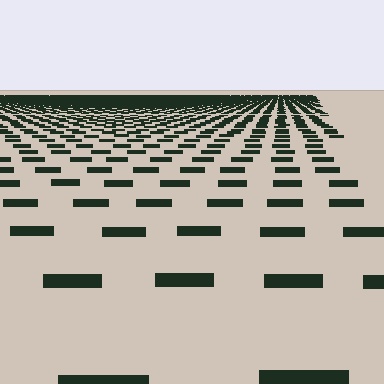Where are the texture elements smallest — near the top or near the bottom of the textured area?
Near the top.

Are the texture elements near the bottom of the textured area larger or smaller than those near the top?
Larger. Near the bottom, elements are closer to the viewer and appear at a bigger on-screen size.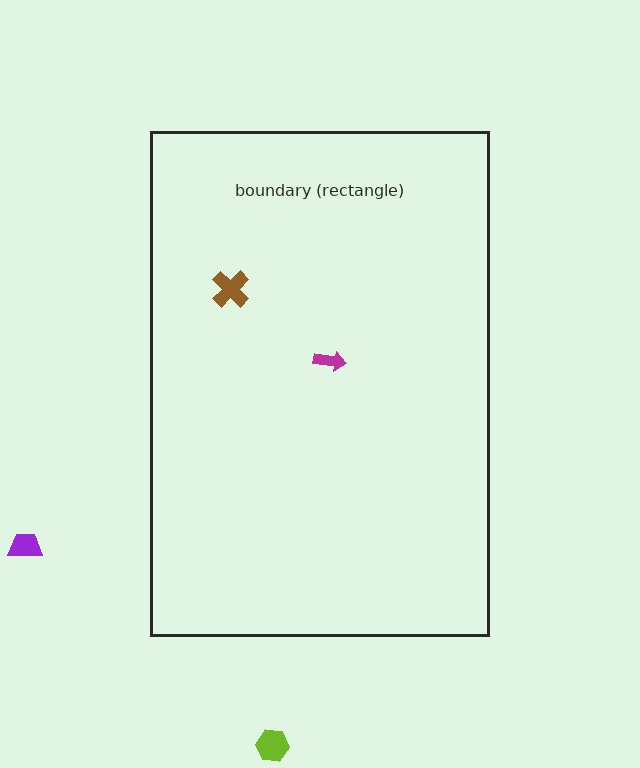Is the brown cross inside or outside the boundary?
Inside.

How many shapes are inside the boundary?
2 inside, 2 outside.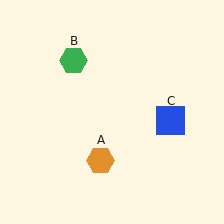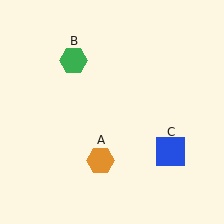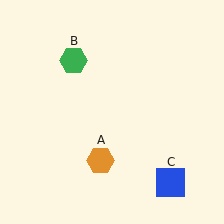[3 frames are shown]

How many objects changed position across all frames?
1 object changed position: blue square (object C).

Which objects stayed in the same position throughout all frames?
Orange hexagon (object A) and green hexagon (object B) remained stationary.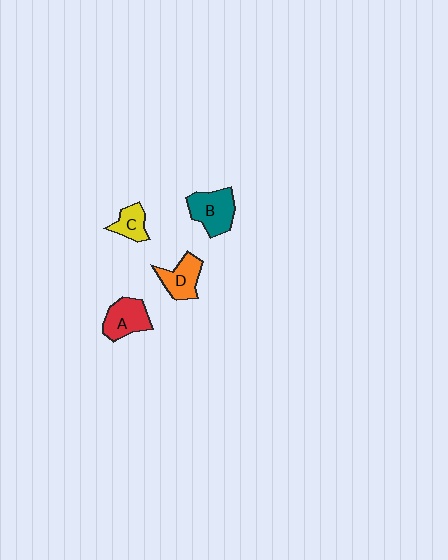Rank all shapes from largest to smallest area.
From largest to smallest: B (teal), A (red), D (orange), C (yellow).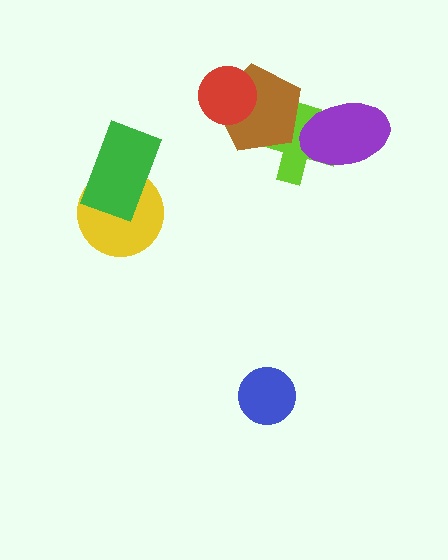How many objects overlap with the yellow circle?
1 object overlaps with the yellow circle.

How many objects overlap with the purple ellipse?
1 object overlaps with the purple ellipse.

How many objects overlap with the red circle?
1 object overlaps with the red circle.